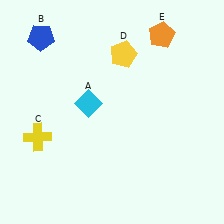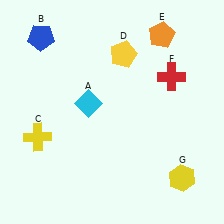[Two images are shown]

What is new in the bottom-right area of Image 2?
A yellow hexagon (G) was added in the bottom-right area of Image 2.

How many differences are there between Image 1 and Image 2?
There are 2 differences between the two images.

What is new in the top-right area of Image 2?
A red cross (F) was added in the top-right area of Image 2.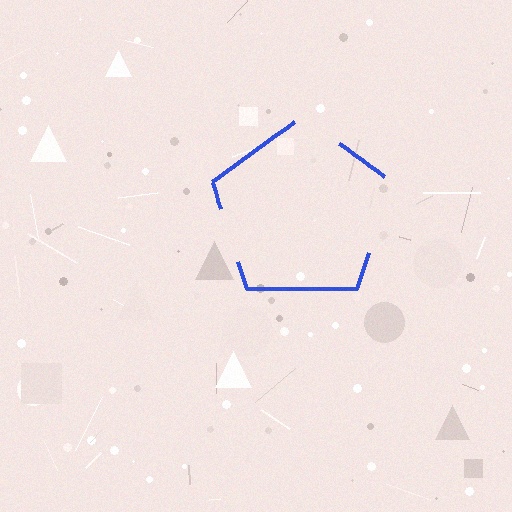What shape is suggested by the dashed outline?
The dashed outline suggests a pentagon.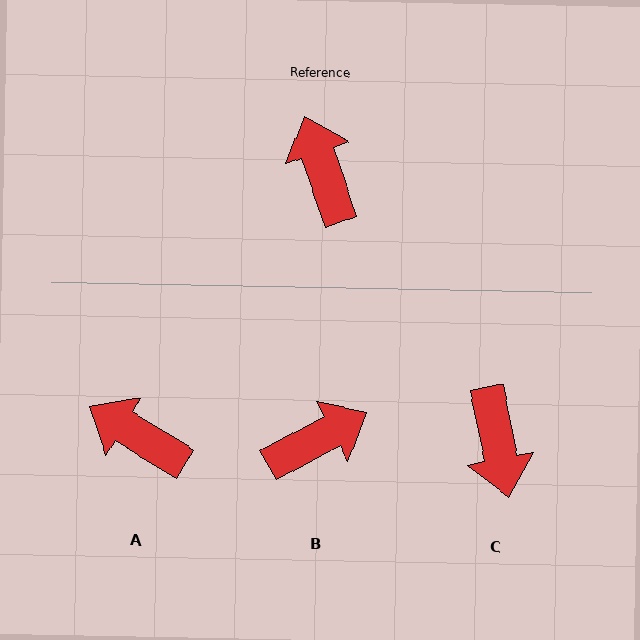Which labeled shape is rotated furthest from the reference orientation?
C, about 172 degrees away.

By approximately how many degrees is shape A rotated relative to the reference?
Approximately 39 degrees counter-clockwise.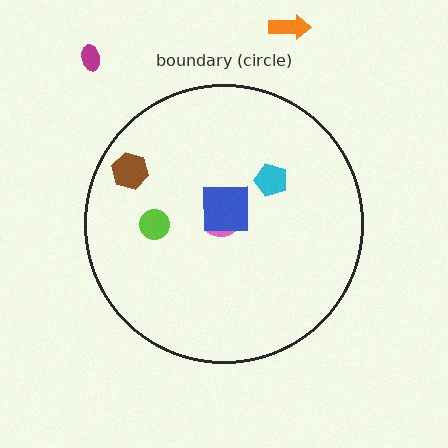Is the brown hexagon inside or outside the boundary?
Inside.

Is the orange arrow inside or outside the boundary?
Outside.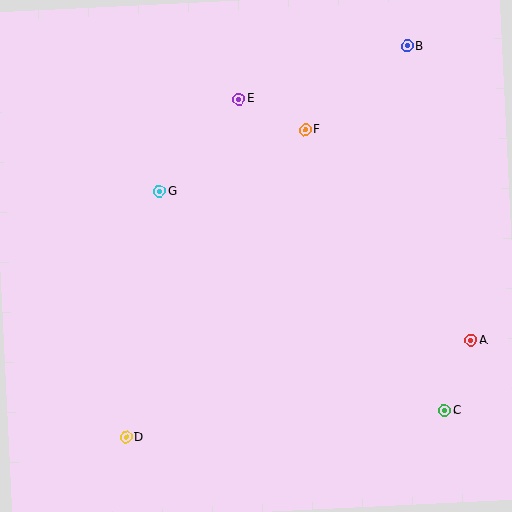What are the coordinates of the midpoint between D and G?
The midpoint between D and G is at (142, 314).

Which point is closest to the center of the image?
Point G at (159, 191) is closest to the center.